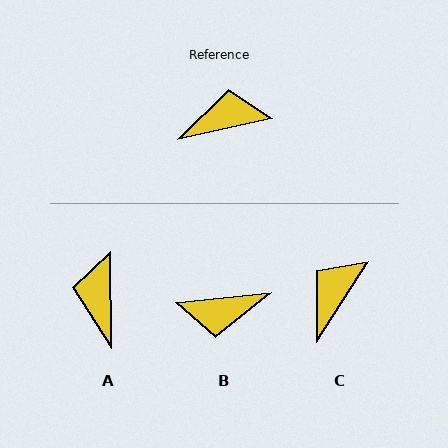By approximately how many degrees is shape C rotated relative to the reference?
Approximately 45 degrees counter-clockwise.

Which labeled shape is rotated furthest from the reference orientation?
B, about 174 degrees away.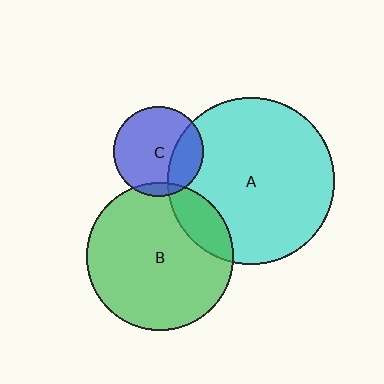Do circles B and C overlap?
Yes.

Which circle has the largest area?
Circle A (cyan).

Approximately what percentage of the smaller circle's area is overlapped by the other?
Approximately 10%.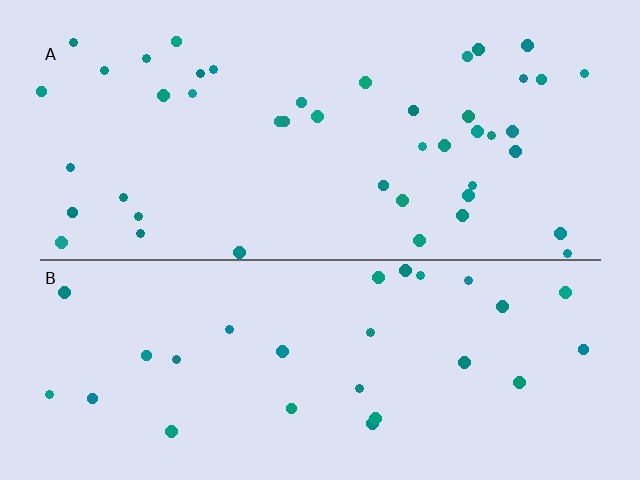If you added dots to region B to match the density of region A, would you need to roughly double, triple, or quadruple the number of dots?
Approximately double.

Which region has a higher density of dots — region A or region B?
A (the top).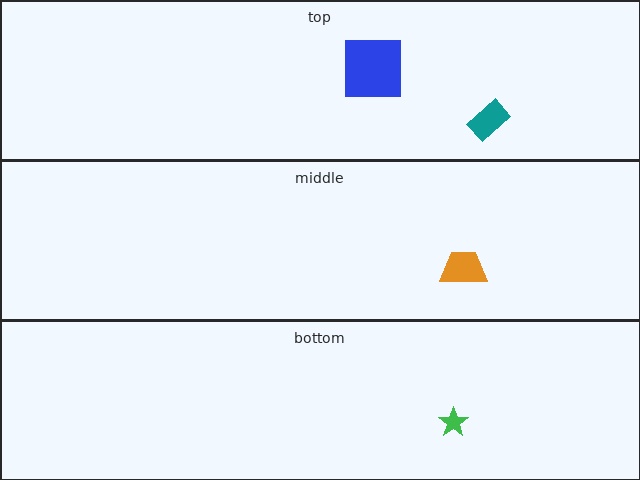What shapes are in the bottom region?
The green star.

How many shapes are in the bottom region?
1.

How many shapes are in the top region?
2.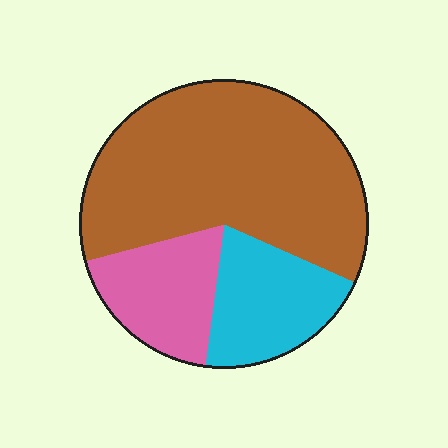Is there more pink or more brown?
Brown.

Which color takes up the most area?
Brown, at roughly 60%.